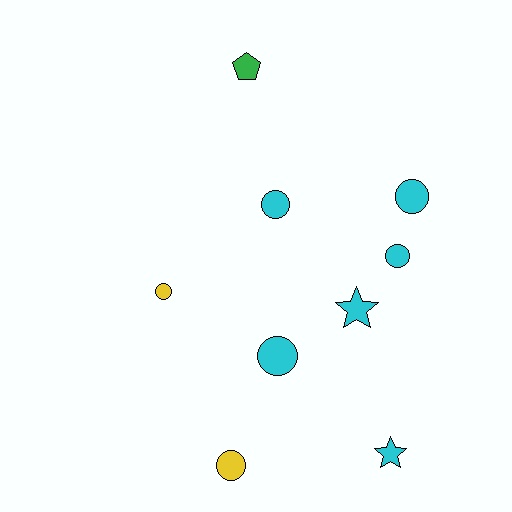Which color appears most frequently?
Cyan, with 6 objects.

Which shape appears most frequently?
Circle, with 6 objects.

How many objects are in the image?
There are 9 objects.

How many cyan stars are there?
There are 2 cyan stars.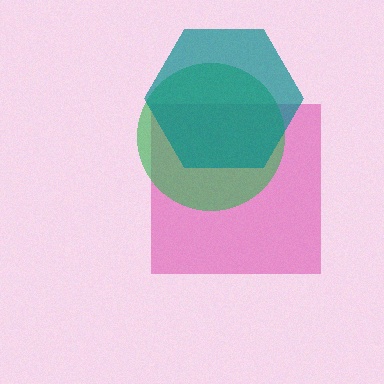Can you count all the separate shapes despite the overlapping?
Yes, there are 3 separate shapes.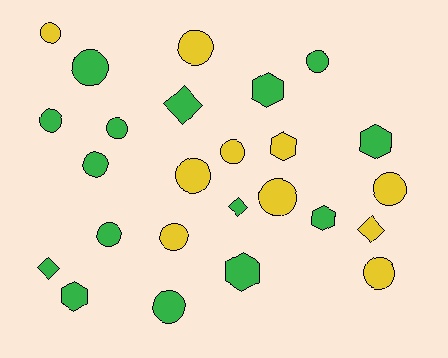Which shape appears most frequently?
Circle, with 15 objects.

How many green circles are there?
There are 7 green circles.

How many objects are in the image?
There are 25 objects.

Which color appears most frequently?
Green, with 15 objects.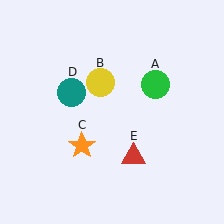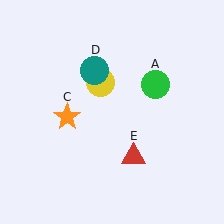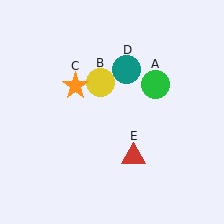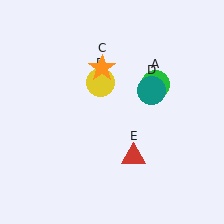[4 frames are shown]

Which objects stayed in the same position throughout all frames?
Green circle (object A) and yellow circle (object B) and red triangle (object E) remained stationary.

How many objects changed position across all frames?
2 objects changed position: orange star (object C), teal circle (object D).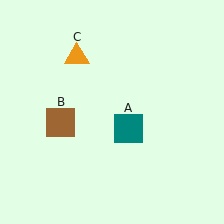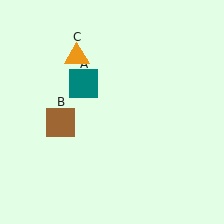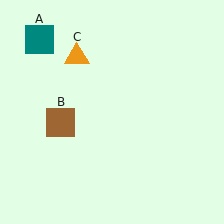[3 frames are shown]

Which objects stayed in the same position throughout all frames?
Brown square (object B) and orange triangle (object C) remained stationary.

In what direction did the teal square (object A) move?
The teal square (object A) moved up and to the left.